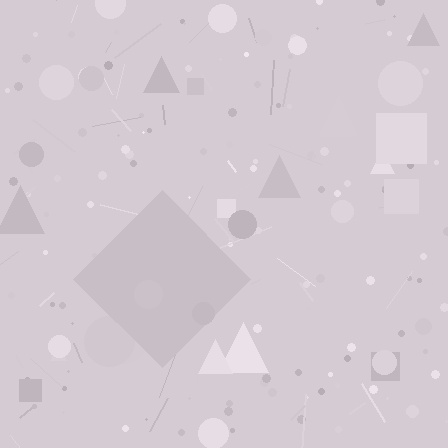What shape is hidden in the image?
A diamond is hidden in the image.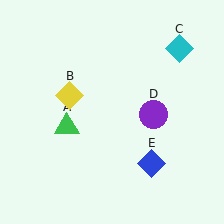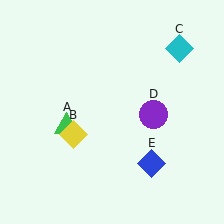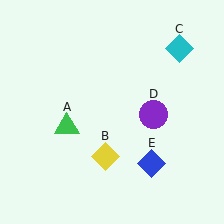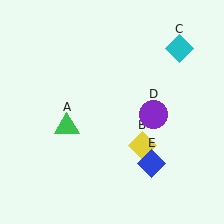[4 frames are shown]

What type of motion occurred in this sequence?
The yellow diamond (object B) rotated counterclockwise around the center of the scene.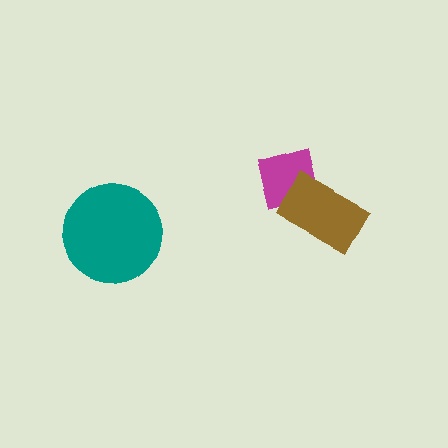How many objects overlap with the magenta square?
1 object overlaps with the magenta square.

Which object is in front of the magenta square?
The brown rectangle is in front of the magenta square.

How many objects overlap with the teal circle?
0 objects overlap with the teal circle.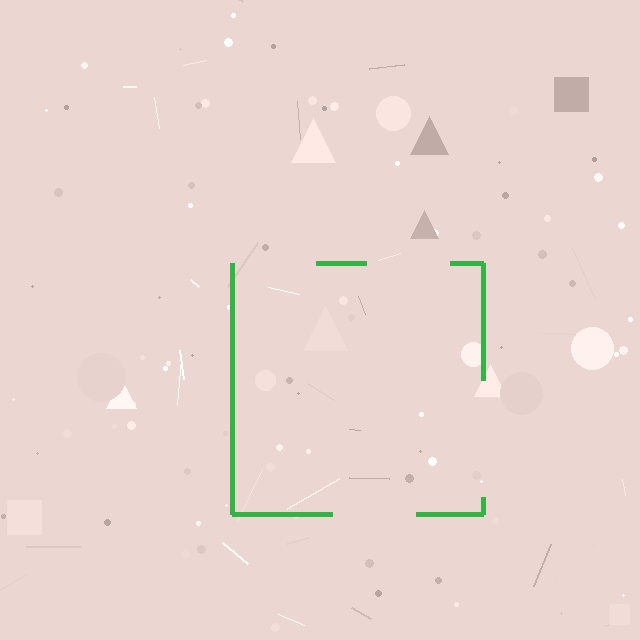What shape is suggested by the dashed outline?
The dashed outline suggests a square.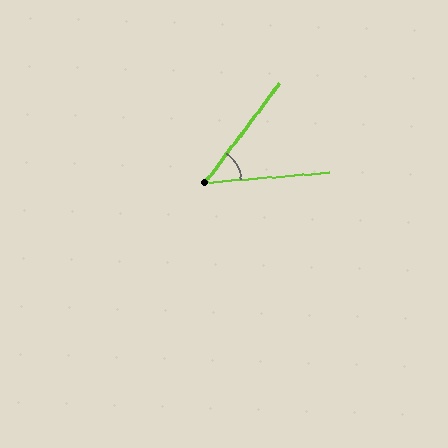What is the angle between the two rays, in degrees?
Approximately 48 degrees.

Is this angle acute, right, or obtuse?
It is acute.